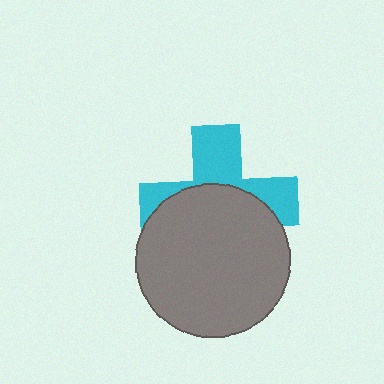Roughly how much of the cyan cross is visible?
A small part of it is visible (roughly 44%).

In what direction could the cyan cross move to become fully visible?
The cyan cross could move up. That would shift it out from behind the gray circle entirely.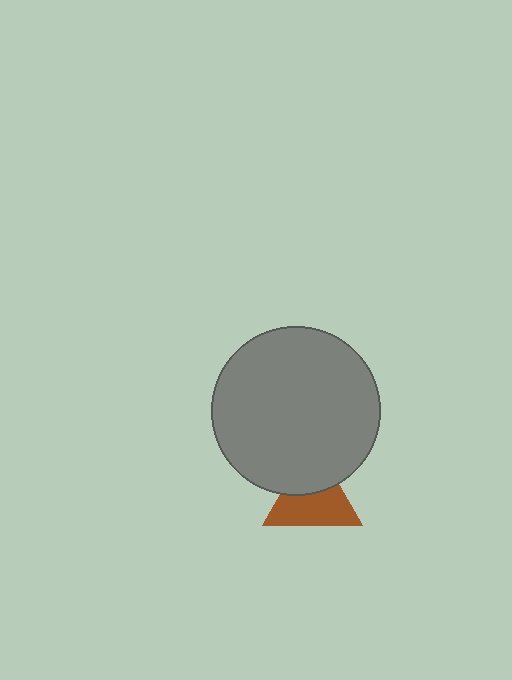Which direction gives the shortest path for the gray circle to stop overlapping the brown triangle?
Moving up gives the shortest separation.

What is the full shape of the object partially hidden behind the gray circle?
The partially hidden object is a brown triangle.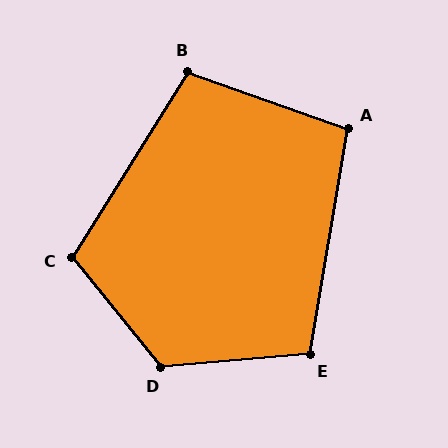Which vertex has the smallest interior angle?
A, at approximately 100 degrees.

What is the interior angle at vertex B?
Approximately 103 degrees (obtuse).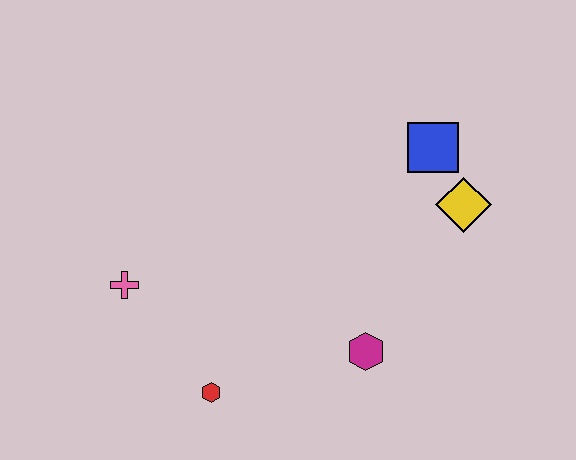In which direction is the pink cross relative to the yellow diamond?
The pink cross is to the left of the yellow diamond.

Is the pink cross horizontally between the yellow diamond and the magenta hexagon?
No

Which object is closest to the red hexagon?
The pink cross is closest to the red hexagon.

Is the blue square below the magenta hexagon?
No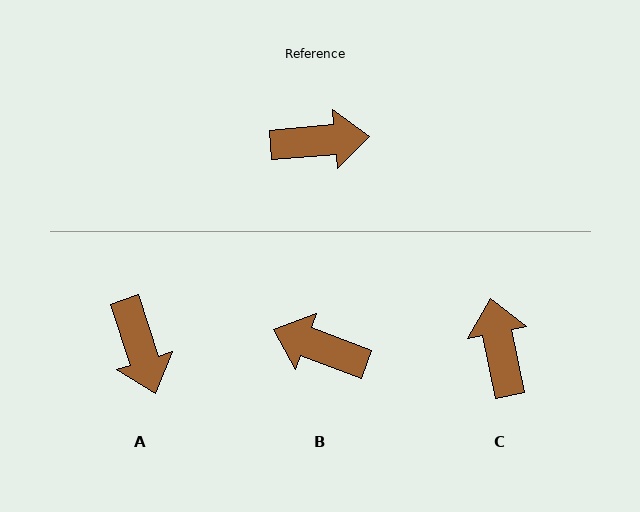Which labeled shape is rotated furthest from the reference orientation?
B, about 154 degrees away.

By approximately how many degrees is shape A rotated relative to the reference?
Approximately 77 degrees clockwise.